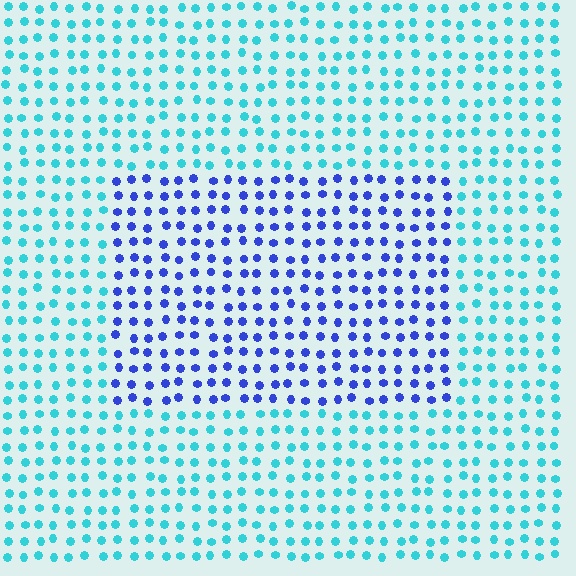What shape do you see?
I see a rectangle.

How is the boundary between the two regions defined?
The boundary is defined purely by a slight shift in hue (about 51 degrees). Spacing, size, and orientation are identical on both sides.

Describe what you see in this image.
The image is filled with small cyan elements in a uniform arrangement. A rectangle-shaped region is visible where the elements are tinted to a slightly different hue, forming a subtle color boundary.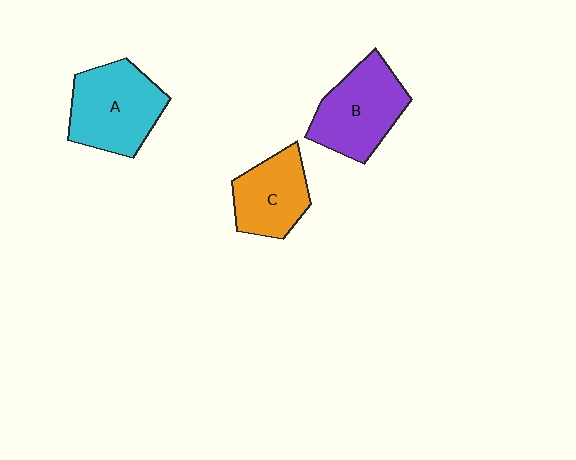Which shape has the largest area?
Shape A (cyan).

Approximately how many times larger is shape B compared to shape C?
Approximately 1.3 times.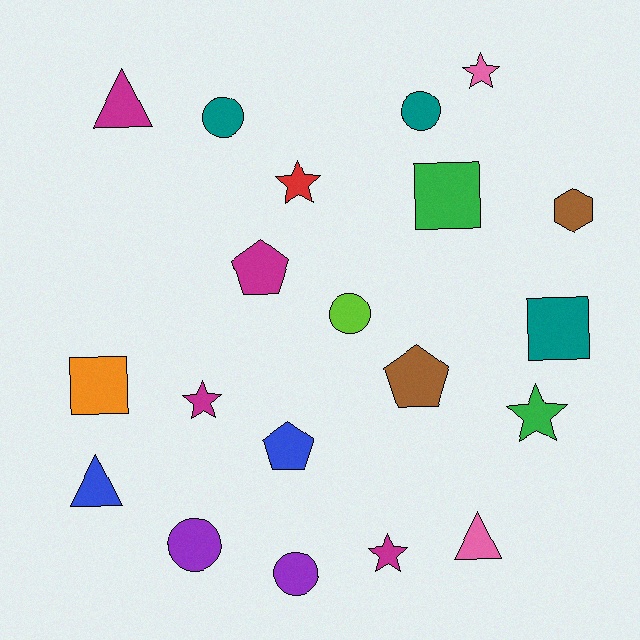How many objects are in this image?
There are 20 objects.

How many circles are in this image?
There are 5 circles.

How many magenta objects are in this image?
There are 4 magenta objects.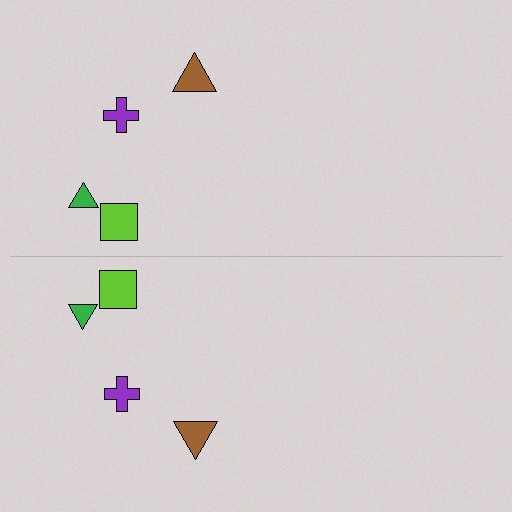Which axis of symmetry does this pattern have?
The pattern has a horizontal axis of symmetry running through the center of the image.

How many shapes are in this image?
There are 8 shapes in this image.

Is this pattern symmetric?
Yes, this pattern has bilateral (reflection) symmetry.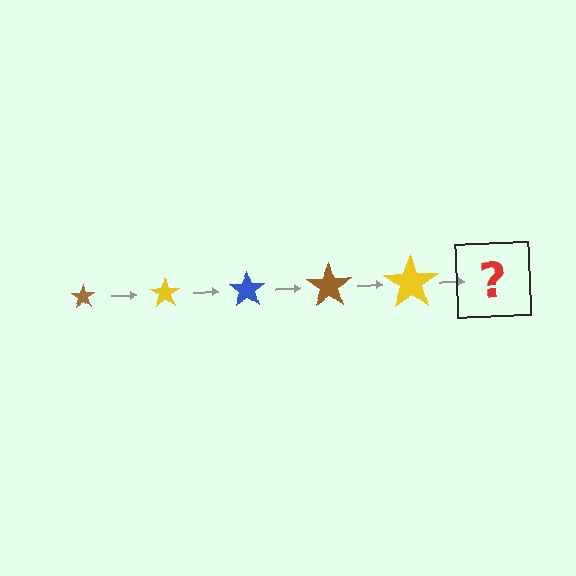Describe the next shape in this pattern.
It should be a blue star, larger than the previous one.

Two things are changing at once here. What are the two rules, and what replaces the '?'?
The two rules are that the star grows larger each step and the color cycles through brown, yellow, and blue. The '?' should be a blue star, larger than the previous one.